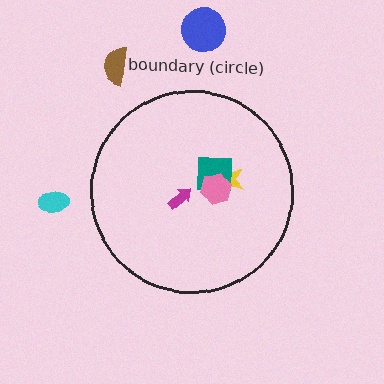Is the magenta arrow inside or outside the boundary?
Inside.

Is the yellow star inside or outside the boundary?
Inside.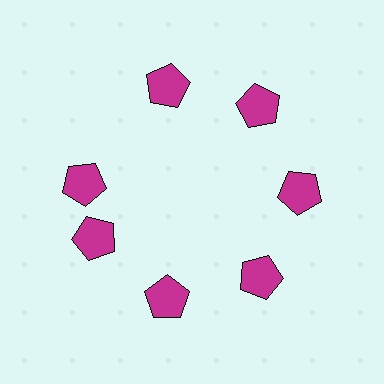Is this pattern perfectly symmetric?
No. The 7 magenta pentagons are arranged in a ring, but one element near the 10 o'clock position is rotated out of alignment along the ring, breaking the 7-fold rotational symmetry.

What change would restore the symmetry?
The symmetry would be restored by rotating it back into even spacing with its neighbors so that all 7 pentagons sit at equal angles and equal distance from the center.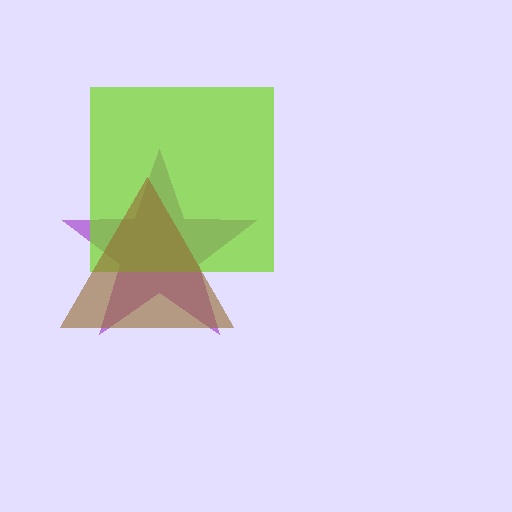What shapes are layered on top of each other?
The layered shapes are: a purple star, a lime square, a brown triangle.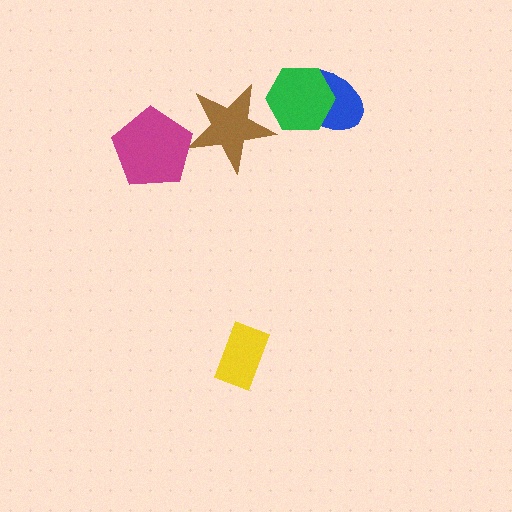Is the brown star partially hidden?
Yes, it is partially covered by another shape.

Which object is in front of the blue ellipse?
The green hexagon is in front of the blue ellipse.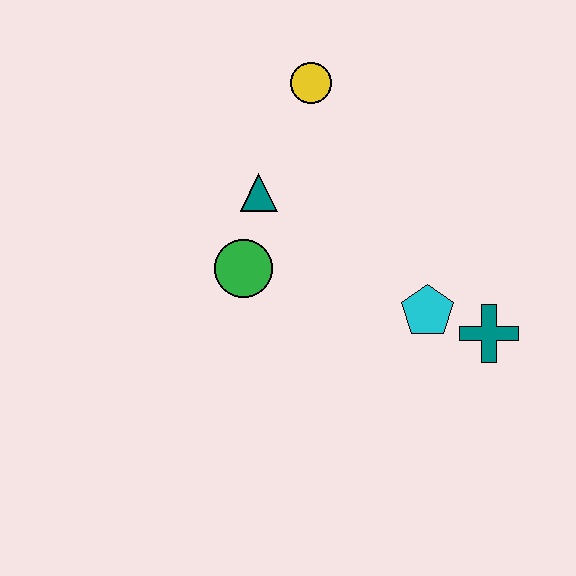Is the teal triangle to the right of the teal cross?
No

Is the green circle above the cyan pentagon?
Yes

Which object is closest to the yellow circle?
The teal triangle is closest to the yellow circle.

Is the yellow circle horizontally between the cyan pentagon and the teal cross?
No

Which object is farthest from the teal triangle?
The teal cross is farthest from the teal triangle.